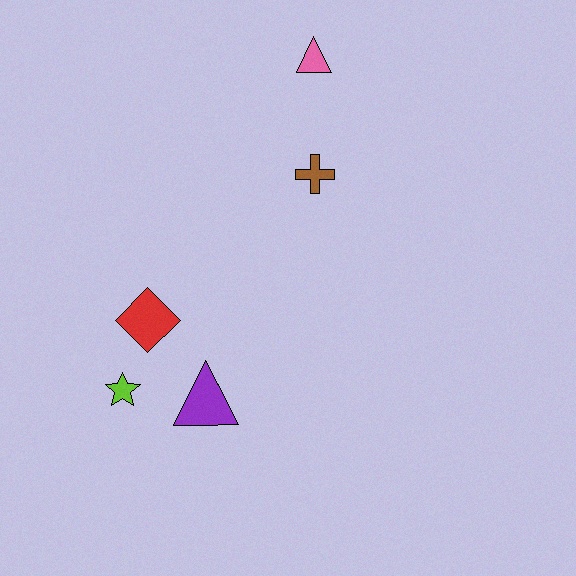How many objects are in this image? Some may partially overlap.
There are 5 objects.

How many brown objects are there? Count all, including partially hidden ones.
There is 1 brown object.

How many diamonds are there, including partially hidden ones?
There is 1 diamond.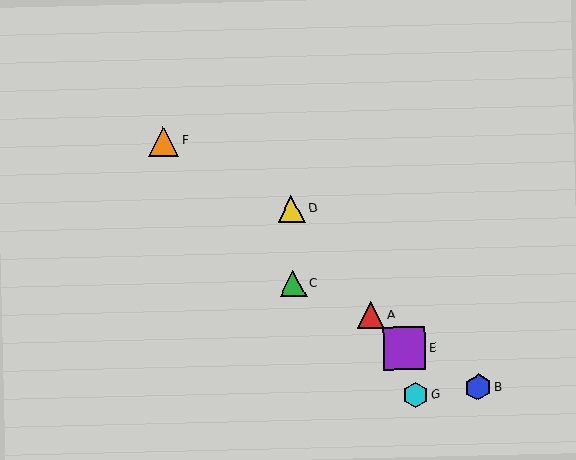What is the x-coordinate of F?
Object F is at x≈163.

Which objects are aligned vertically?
Objects C, D are aligned vertically.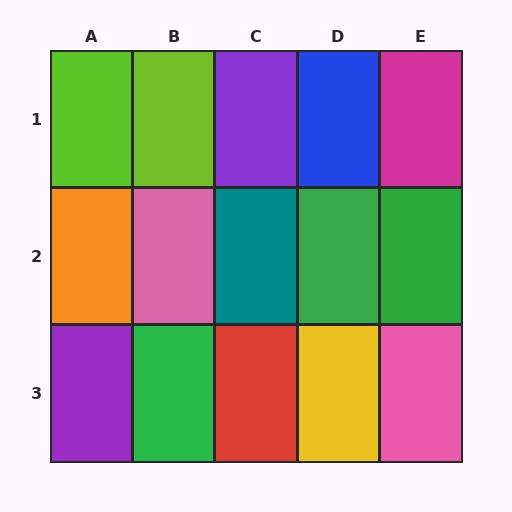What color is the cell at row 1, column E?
Magenta.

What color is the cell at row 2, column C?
Teal.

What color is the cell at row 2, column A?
Orange.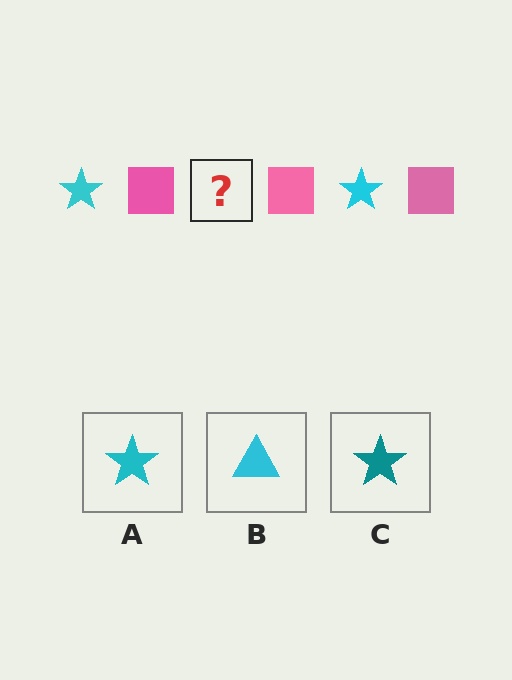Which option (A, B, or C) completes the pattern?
A.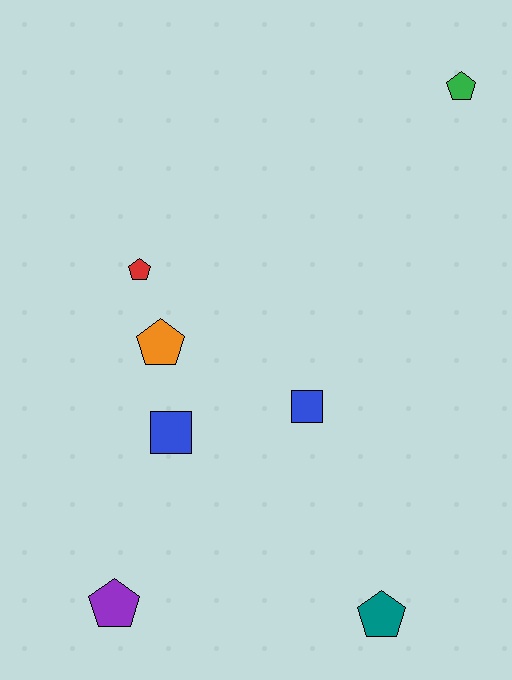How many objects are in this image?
There are 7 objects.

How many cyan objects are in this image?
There are no cyan objects.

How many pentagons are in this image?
There are 5 pentagons.